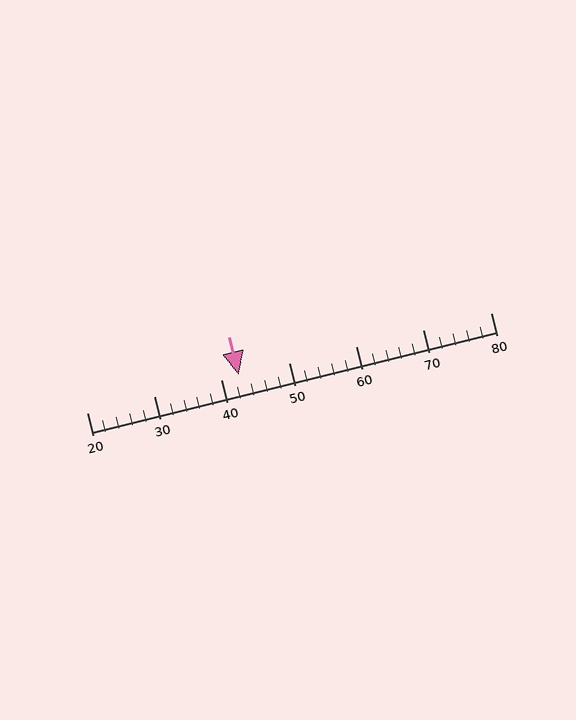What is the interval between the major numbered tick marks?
The major tick marks are spaced 10 units apart.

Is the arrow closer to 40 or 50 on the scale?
The arrow is closer to 40.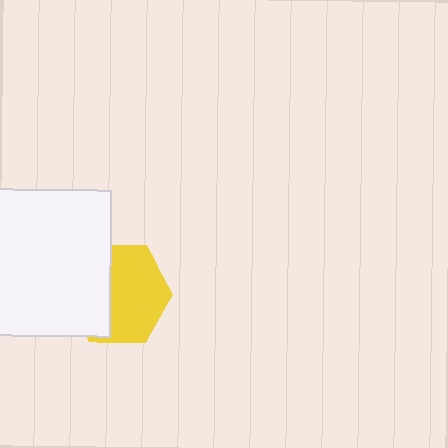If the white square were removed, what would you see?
You would see the complete yellow hexagon.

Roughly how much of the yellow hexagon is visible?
About half of it is visible (roughly 59%).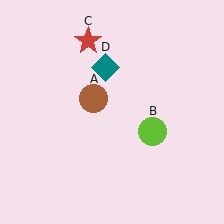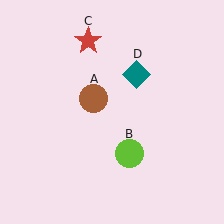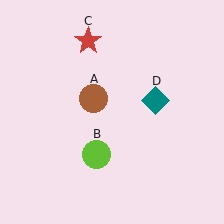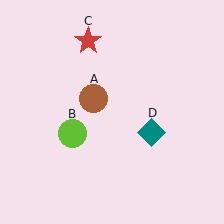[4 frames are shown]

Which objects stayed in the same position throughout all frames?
Brown circle (object A) and red star (object C) remained stationary.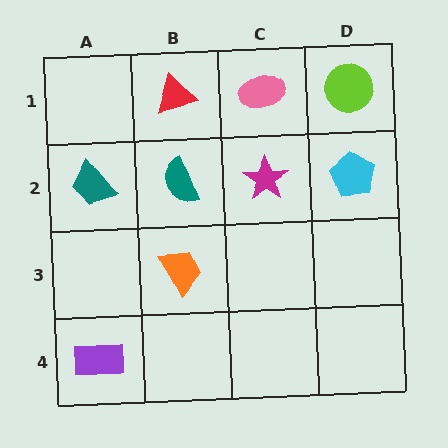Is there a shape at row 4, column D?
No, that cell is empty.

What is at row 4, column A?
A purple rectangle.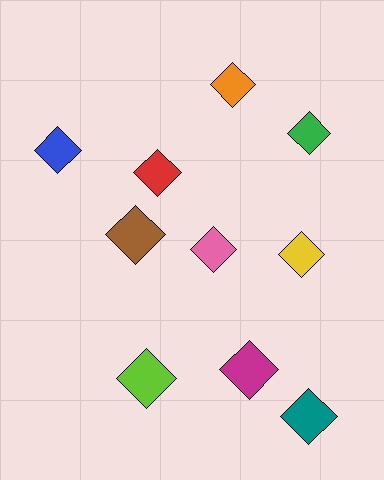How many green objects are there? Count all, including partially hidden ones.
There is 1 green object.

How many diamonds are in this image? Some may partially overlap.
There are 10 diamonds.